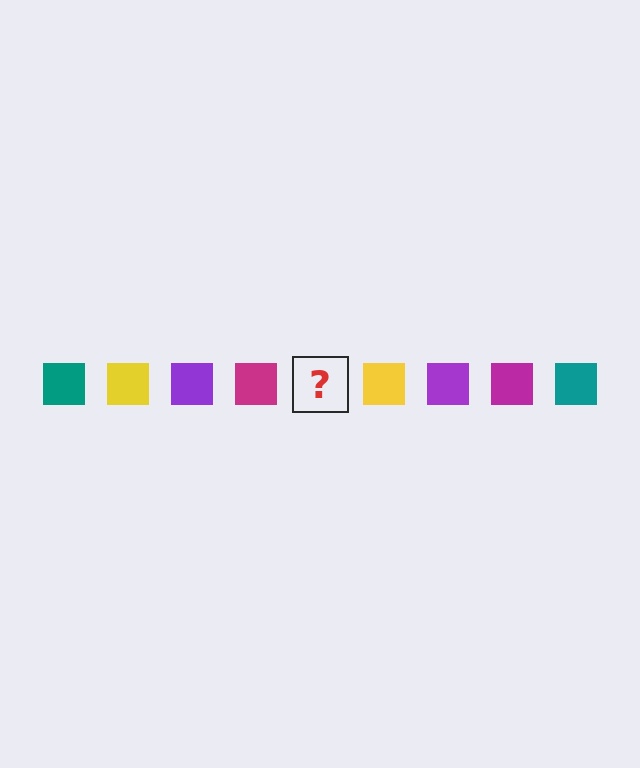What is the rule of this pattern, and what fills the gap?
The rule is that the pattern cycles through teal, yellow, purple, magenta squares. The gap should be filled with a teal square.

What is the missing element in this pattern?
The missing element is a teal square.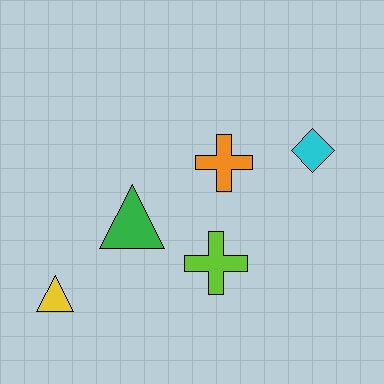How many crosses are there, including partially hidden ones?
There are 2 crosses.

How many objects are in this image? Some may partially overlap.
There are 5 objects.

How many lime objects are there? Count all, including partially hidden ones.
There is 1 lime object.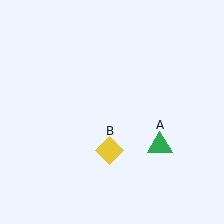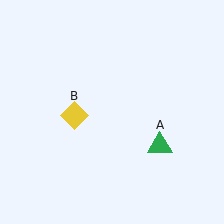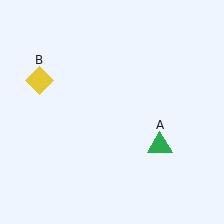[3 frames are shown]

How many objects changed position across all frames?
1 object changed position: yellow diamond (object B).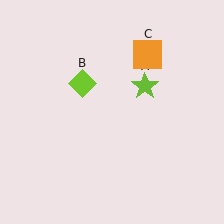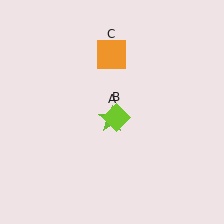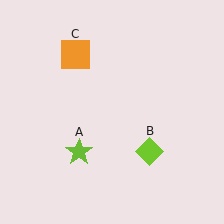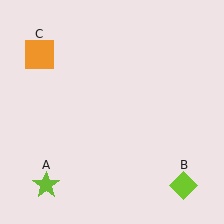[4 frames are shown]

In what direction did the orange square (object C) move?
The orange square (object C) moved left.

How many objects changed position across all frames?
3 objects changed position: lime star (object A), lime diamond (object B), orange square (object C).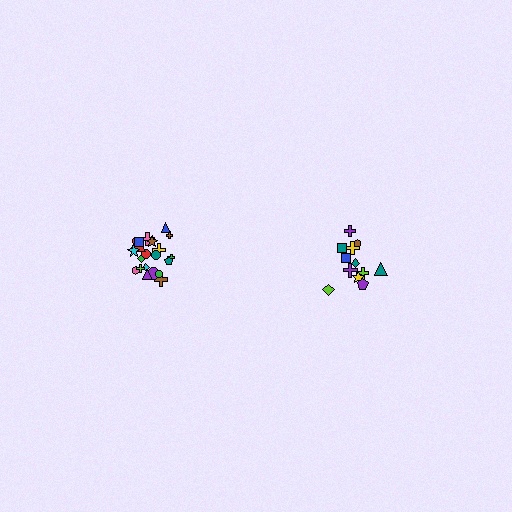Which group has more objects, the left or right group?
The left group.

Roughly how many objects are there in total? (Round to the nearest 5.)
Roughly 35 objects in total.